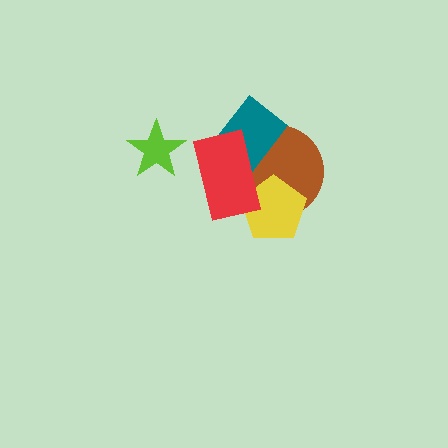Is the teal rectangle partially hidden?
Yes, it is partially covered by another shape.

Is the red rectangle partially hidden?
No, no other shape covers it.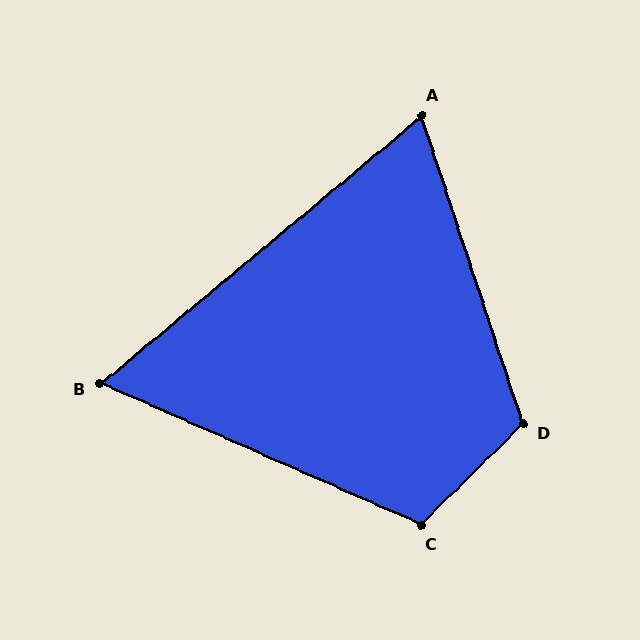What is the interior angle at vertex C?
Approximately 112 degrees (obtuse).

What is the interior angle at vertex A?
Approximately 68 degrees (acute).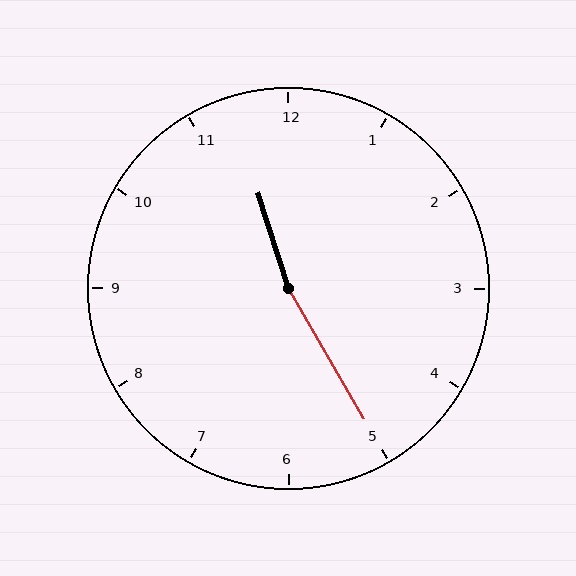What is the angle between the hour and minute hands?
Approximately 168 degrees.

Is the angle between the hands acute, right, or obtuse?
It is obtuse.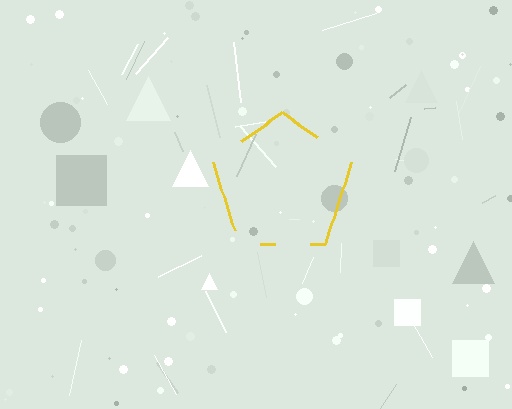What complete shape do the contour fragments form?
The contour fragments form a pentagon.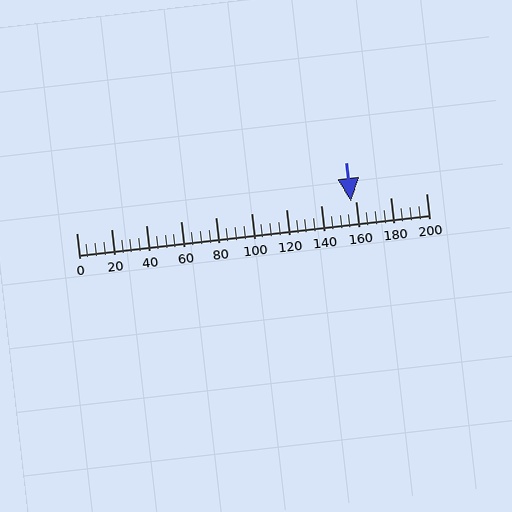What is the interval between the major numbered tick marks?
The major tick marks are spaced 20 units apart.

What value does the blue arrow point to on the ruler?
The blue arrow points to approximately 157.